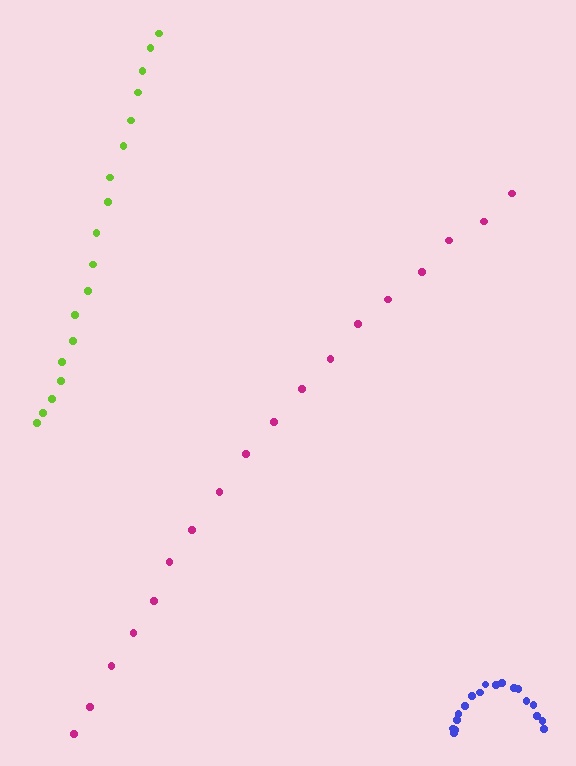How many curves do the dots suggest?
There are 3 distinct paths.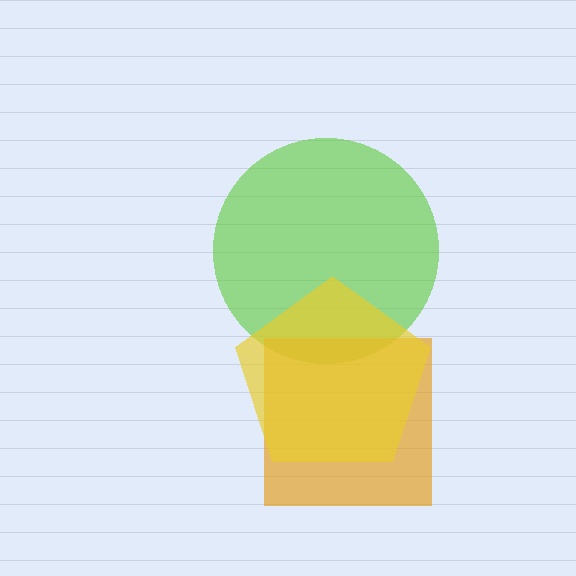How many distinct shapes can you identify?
There are 3 distinct shapes: a lime circle, an orange square, a yellow pentagon.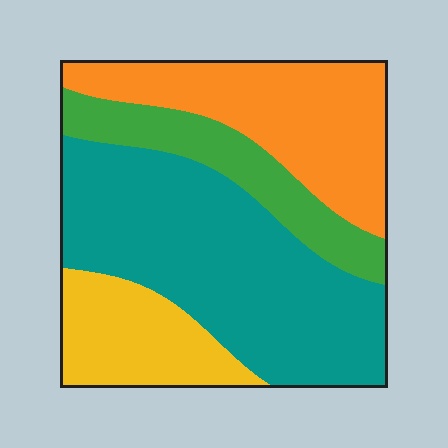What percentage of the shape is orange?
Orange takes up about one quarter (1/4) of the shape.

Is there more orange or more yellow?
Orange.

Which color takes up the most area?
Teal, at roughly 45%.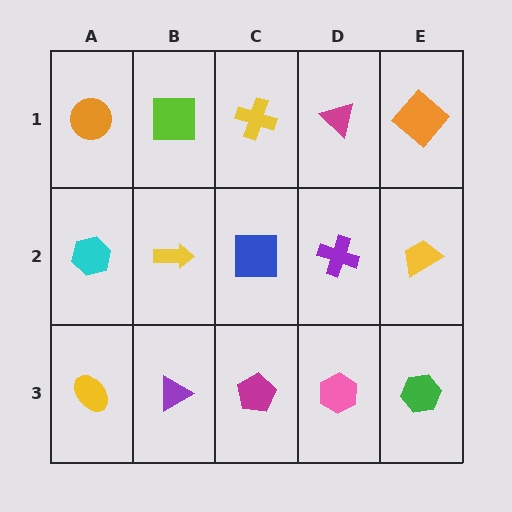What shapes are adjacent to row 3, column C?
A blue square (row 2, column C), a purple triangle (row 3, column B), a pink hexagon (row 3, column D).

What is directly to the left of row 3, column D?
A magenta pentagon.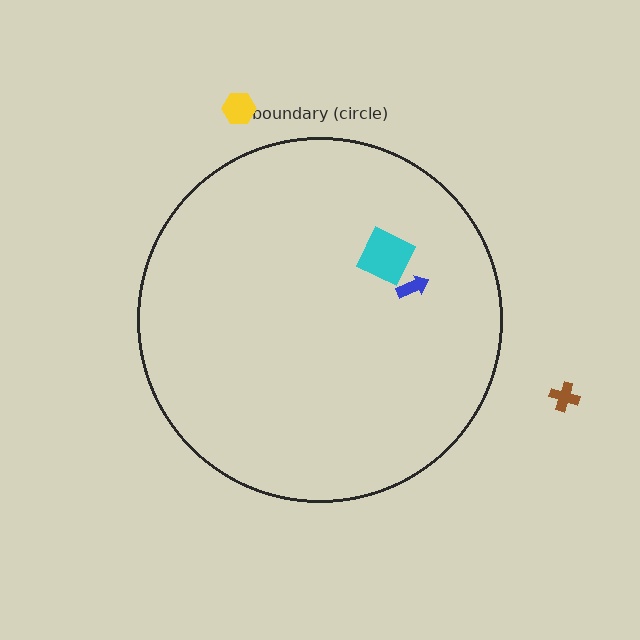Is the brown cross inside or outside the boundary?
Outside.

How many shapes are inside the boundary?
2 inside, 2 outside.